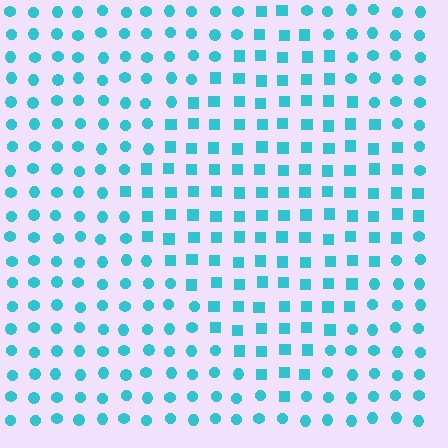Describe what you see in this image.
The image is filled with small cyan elements arranged in a uniform grid. A diamond-shaped region contains squares, while the surrounding area contains circles. The boundary is defined purely by the change in element shape.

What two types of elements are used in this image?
The image uses squares inside the diamond region and circles outside it.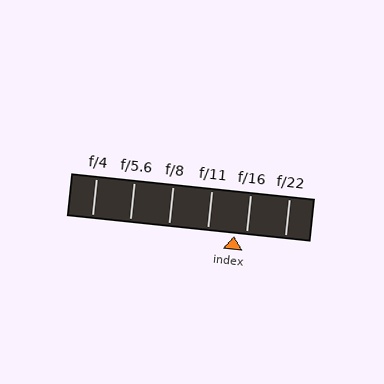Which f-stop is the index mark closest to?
The index mark is closest to f/16.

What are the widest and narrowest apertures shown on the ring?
The widest aperture shown is f/4 and the narrowest is f/22.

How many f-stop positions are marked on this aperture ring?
There are 6 f-stop positions marked.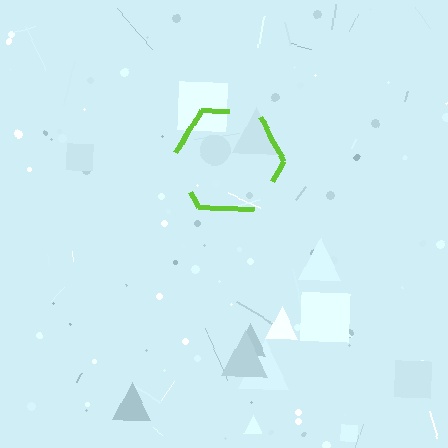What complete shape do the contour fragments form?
The contour fragments form a hexagon.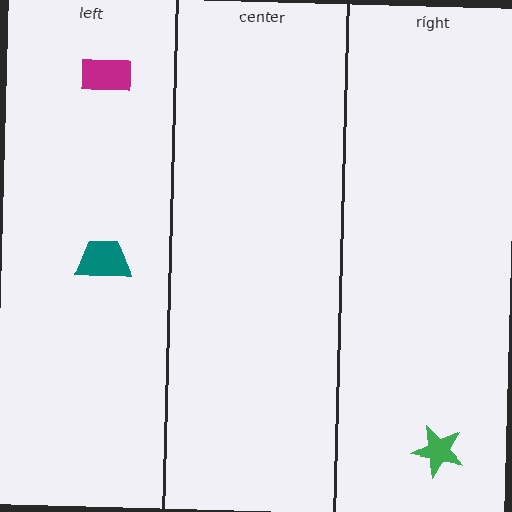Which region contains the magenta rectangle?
The left region.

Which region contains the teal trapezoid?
The left region.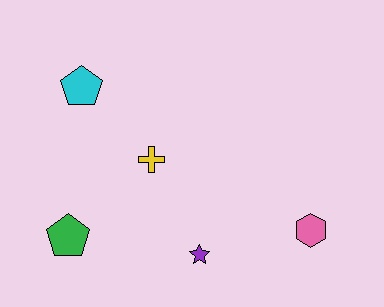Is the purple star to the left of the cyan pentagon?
No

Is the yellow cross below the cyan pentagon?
Yes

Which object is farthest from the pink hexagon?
The cyan pentagon is farthest from the pink hexagon.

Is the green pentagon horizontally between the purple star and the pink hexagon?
No